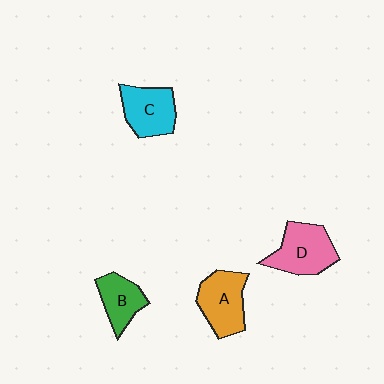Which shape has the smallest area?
Shape B (green).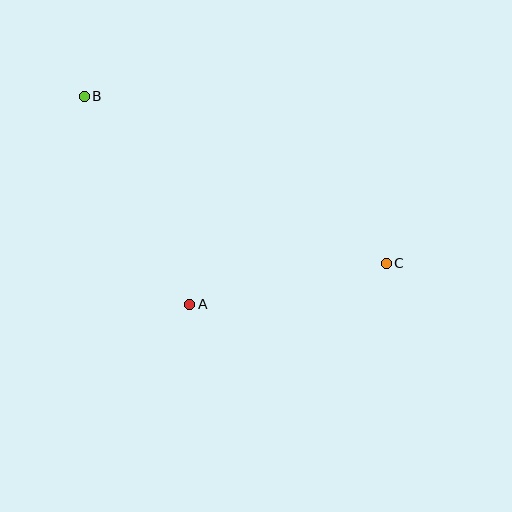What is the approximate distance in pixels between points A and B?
The distance between A and B is approximately 233 pixels.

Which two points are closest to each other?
Points A and C are closest to each other.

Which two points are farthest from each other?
Points B and C are farthest from each other.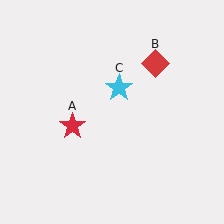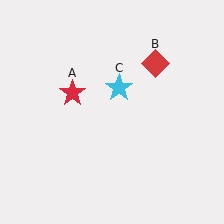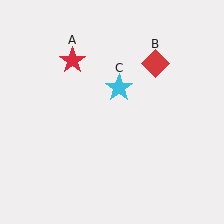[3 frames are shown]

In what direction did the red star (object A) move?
The red star (object A) moved up.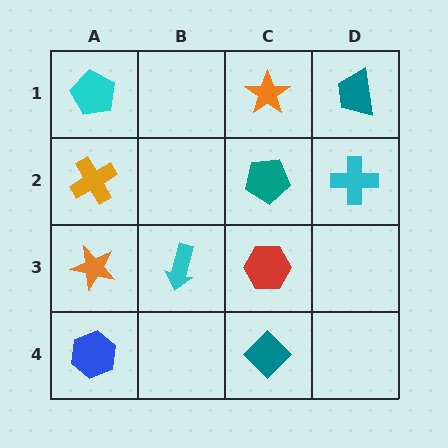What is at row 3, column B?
A cyan arrow.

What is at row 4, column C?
A teal diamond.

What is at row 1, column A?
A cyan pentagon.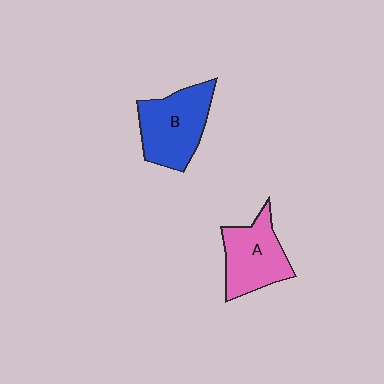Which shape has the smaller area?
Shape A (pink).